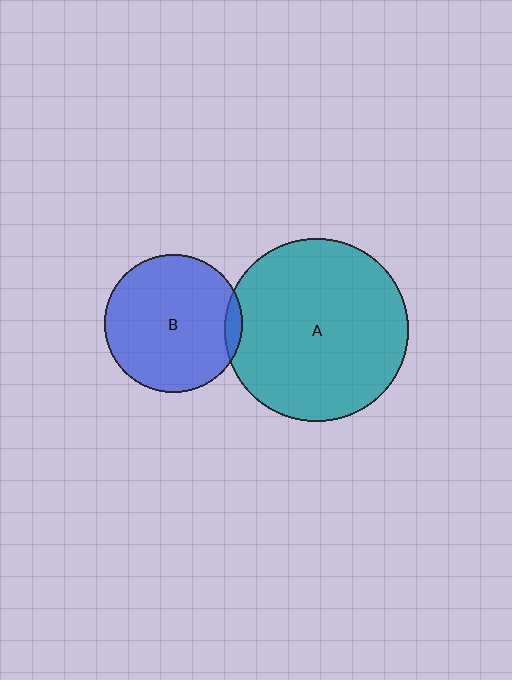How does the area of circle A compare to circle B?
Approximately 1.8 times.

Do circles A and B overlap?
Yes.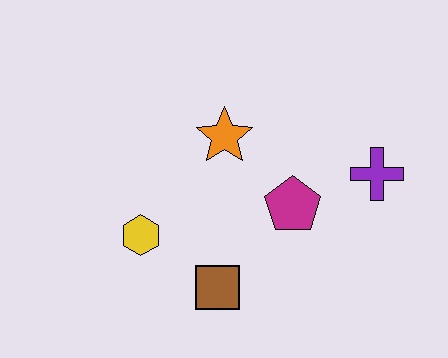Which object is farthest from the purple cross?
The yellow hexagon is farthest from the purple cross.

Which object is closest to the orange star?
The magenta pentagon is closest to the orange star.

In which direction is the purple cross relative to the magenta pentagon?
The purple cross is to the right of the magenta pentagon.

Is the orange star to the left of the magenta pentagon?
Yes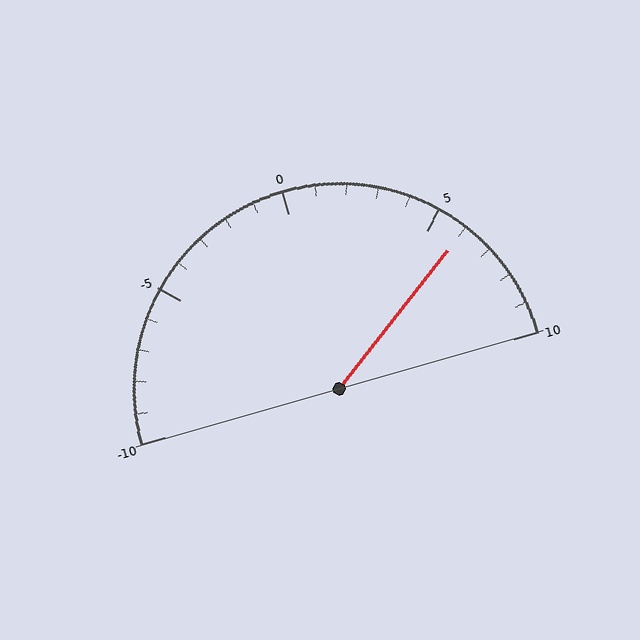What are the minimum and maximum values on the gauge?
The gauge ranges from -10 to 10.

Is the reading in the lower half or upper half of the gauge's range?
The reading is in the upper half of the range (-10 to 10).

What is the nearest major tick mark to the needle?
The nearest major tick mark is 5.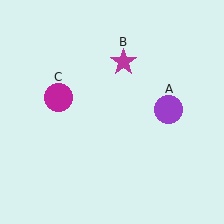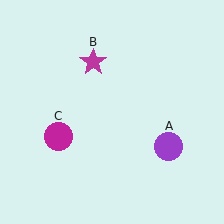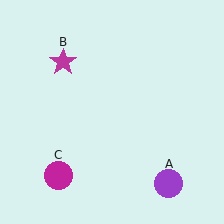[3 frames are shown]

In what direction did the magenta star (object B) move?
The magenta star (object B) moved left.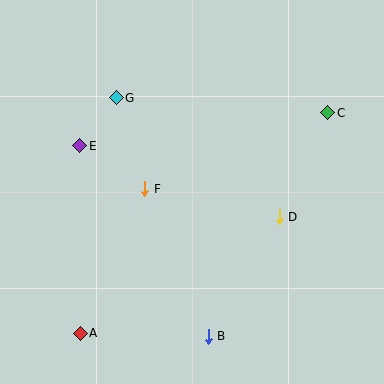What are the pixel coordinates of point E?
Point E is at (80, 146).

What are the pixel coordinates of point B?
Point B is at (208, 336).